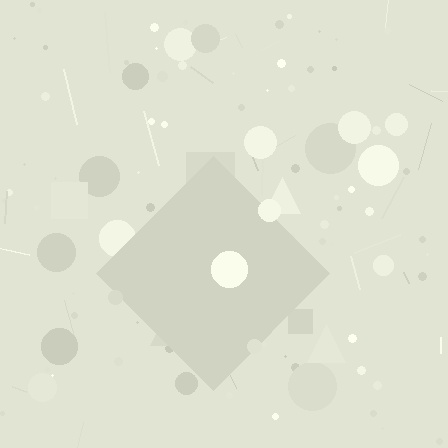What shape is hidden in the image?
A diamond is hidden in the image.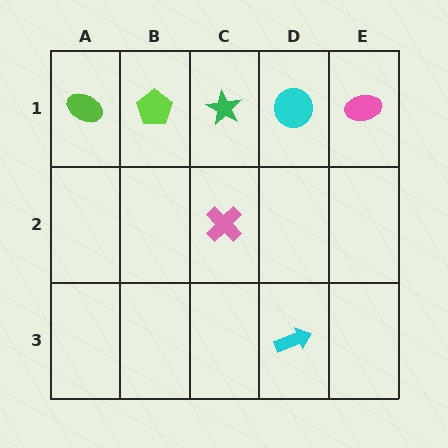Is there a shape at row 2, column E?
No, that cell is empty.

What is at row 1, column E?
A pink ellipse.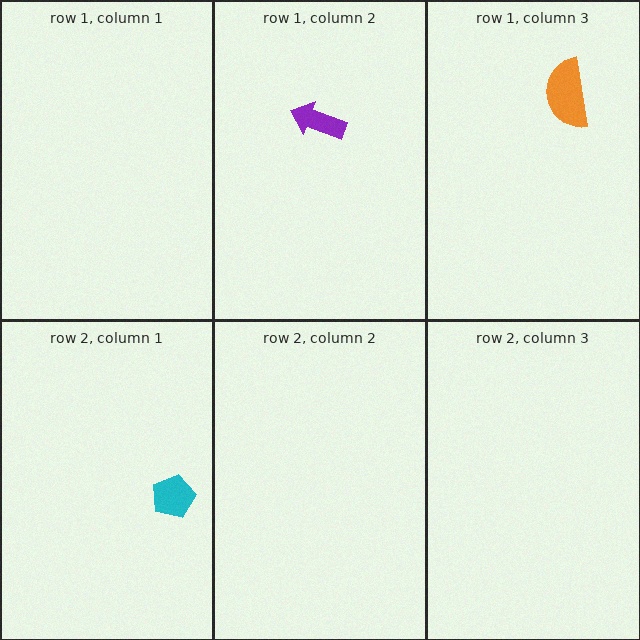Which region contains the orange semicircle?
The row 1, column 3 region.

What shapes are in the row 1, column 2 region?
The purple arrow.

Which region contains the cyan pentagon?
The row 2, column 1 region.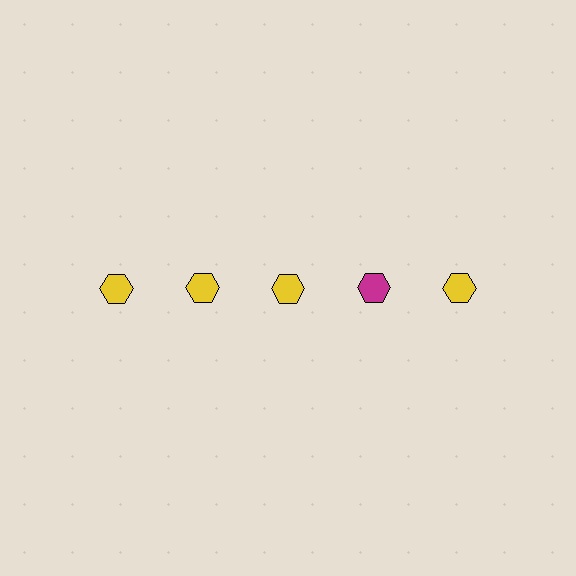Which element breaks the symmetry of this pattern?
The magenta hexagon in the top row, second from right column breaks the symmetry. All other shapes are yellow hexagons.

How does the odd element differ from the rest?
It has a different color: magenta instead of yellow.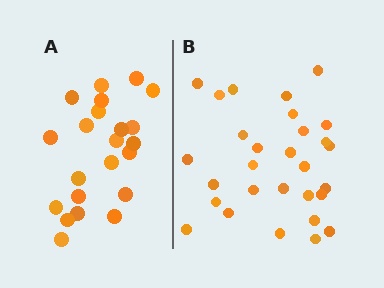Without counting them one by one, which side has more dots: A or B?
Region B (the right region) has more dots.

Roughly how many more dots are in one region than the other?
Region B has roughly 8 or so more dots than region A.